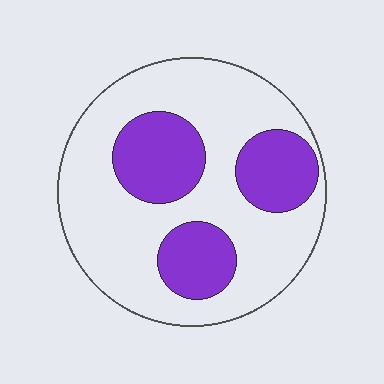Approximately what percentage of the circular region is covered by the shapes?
Approximately 30%.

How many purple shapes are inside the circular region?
3.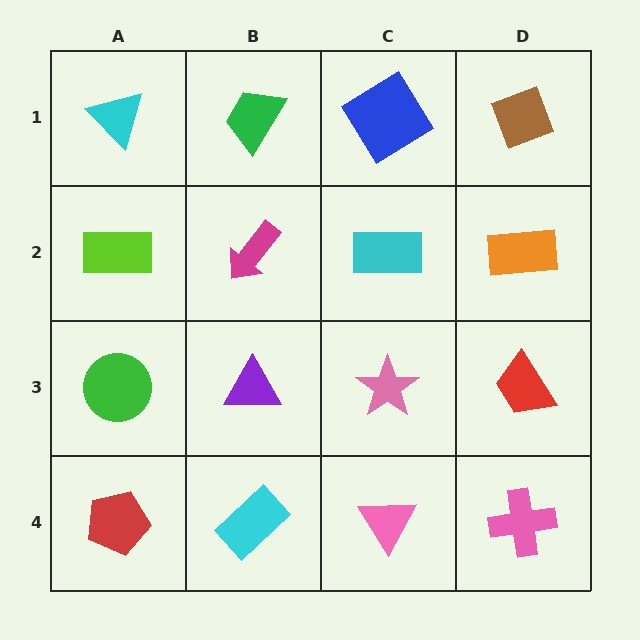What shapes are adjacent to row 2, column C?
A blue diamond (row 1, column C), a pink star (row 3, column C), a magenta arrow (row 2, column B), an orange rectangle (row 2, column D).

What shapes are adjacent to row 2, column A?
A cyan triangle (row 1, column A), a green circle (row 3, column A), a magenta arrow (row 2, column B).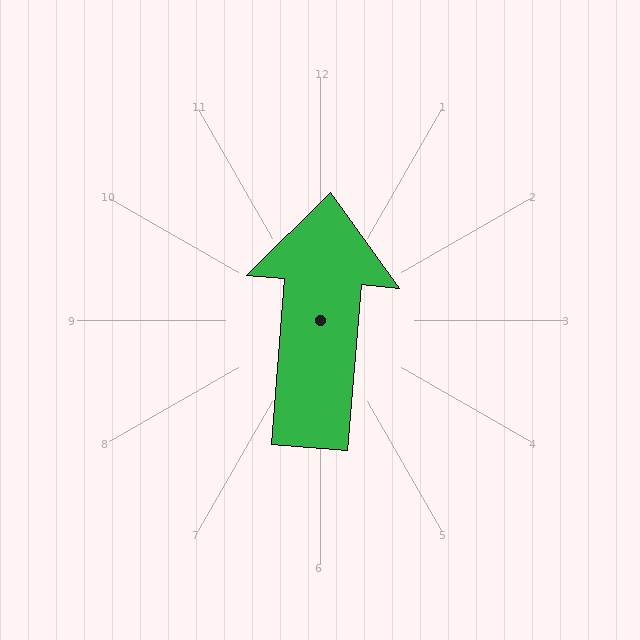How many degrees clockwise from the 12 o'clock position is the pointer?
Approximately 5 degrees.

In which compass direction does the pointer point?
North.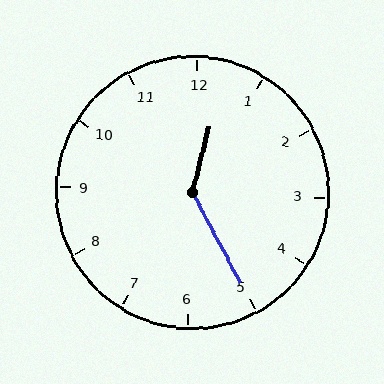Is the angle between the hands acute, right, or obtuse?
It is obtuse.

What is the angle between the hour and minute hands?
Approximately 138 degrees.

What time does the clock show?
12:25.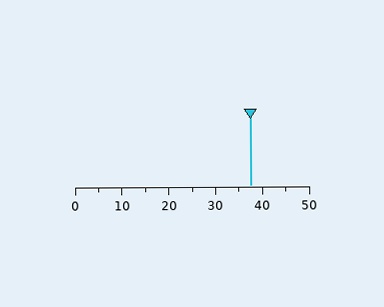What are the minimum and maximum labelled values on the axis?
The axis runs from 0 to 50.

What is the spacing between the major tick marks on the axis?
The major ticks are spaced 10 apart.